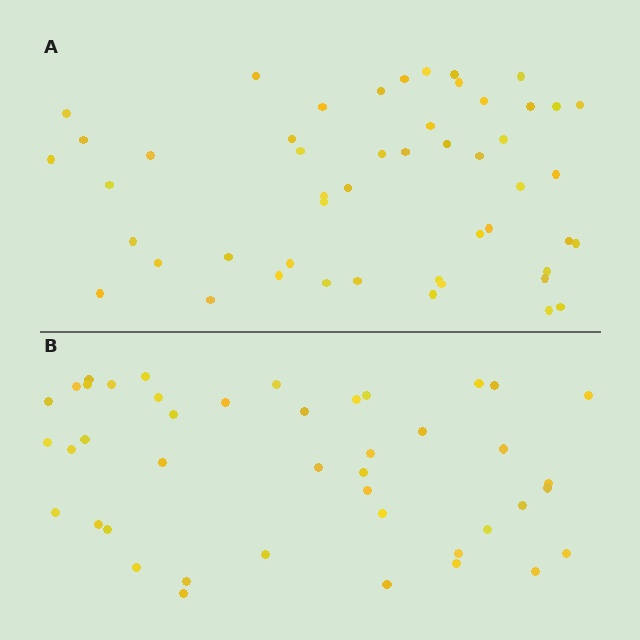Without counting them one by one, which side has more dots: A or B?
Region A (the top region) has more dots.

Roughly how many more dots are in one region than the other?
Region A has roughly 8 or so more dots than region B.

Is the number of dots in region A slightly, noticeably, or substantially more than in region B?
Region A has only slightly more — the two regions are fairly close. The ratio is roughly 1.2 to 1.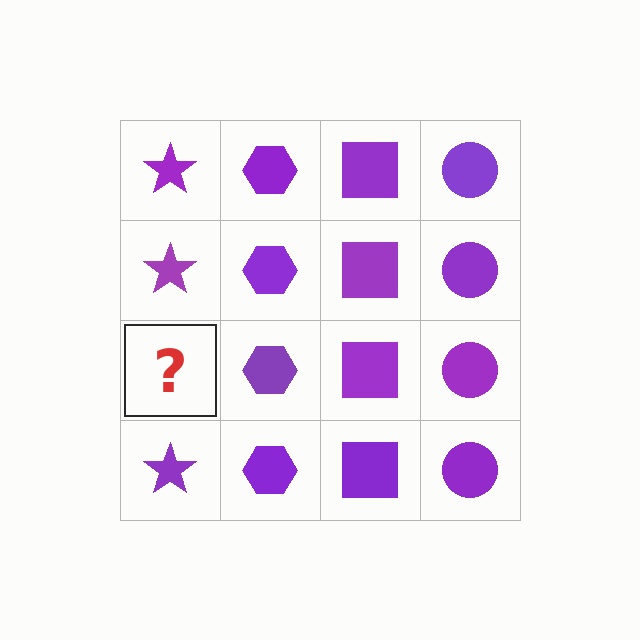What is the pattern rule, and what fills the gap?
The rule is that each column has a consistent shape. The gap should be filled with a purple star.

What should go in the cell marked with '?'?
The missing cell should contain a purple star.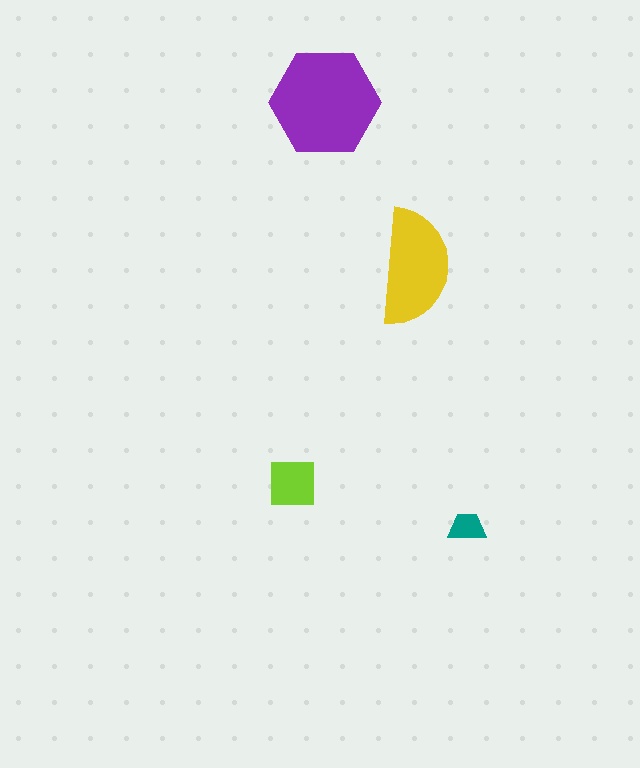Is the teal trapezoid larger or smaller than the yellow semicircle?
Smaller.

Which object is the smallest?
The teal trapezoid.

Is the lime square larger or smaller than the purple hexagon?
Smaller.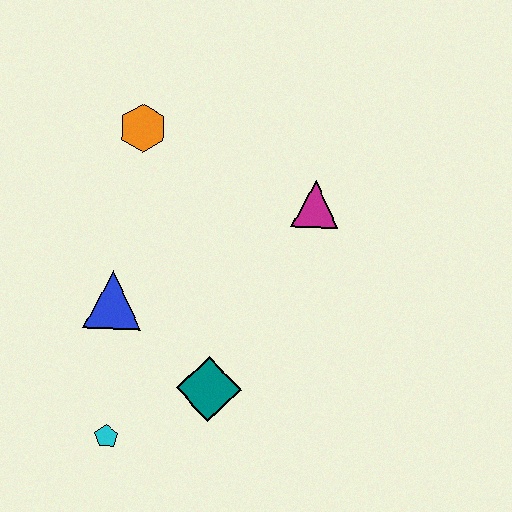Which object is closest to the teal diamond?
The cyan pentagon is closest to the teal diamond.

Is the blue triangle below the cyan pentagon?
No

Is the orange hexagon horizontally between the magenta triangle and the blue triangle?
Yes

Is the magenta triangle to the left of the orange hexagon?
No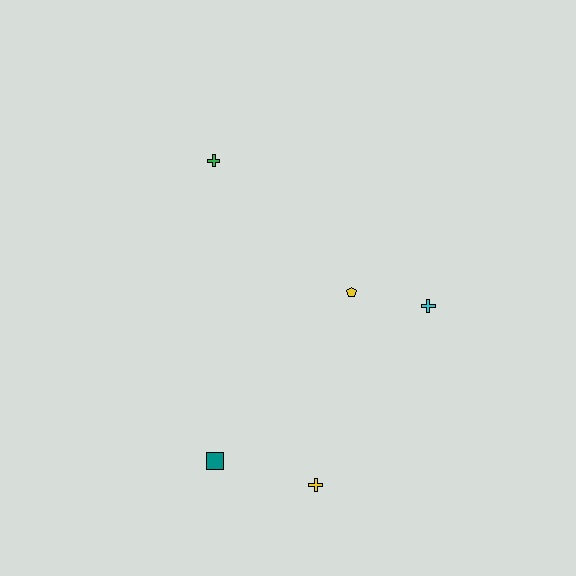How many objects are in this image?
There are 5 objects.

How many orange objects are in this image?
There are no orange objects.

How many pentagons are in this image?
There is 1 pentagon.